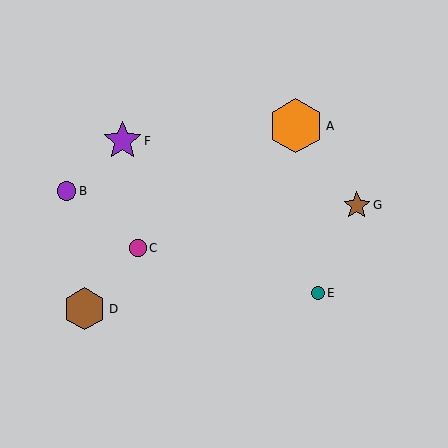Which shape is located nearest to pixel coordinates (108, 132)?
The purple star (labeled F) at (122, 141) is nearest to that location.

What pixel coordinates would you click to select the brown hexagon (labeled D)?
Click at (85, 309) to select the brown hexagon D.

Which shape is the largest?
The orange hexagon (labeled A) is the largest.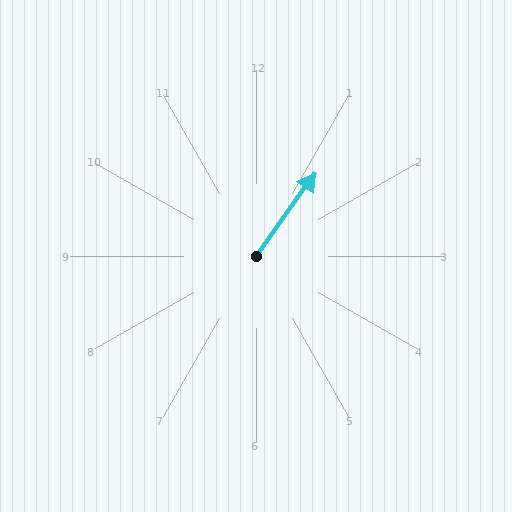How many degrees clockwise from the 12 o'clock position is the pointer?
Approximately 36 degrees.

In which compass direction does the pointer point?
Northeast.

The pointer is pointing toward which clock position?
Roughly 1 o'clock.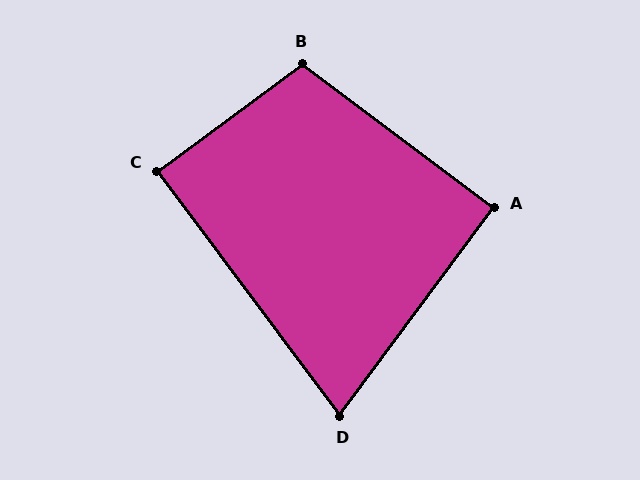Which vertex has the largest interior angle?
B, at approximately 107 degrees.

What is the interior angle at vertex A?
Approximately 90 degrees (approximately right).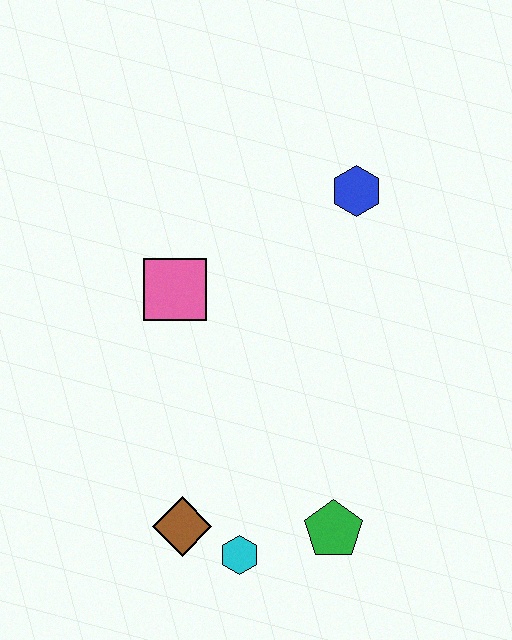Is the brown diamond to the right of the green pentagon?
No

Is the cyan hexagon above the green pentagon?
No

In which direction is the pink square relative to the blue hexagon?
The pink square is to the left of the blue hexagon.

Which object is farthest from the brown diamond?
The blue hexagon is farthest from the brown diamond.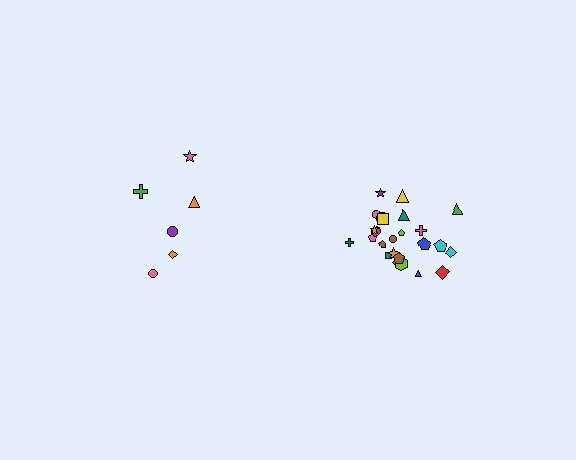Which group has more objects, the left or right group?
The right group.